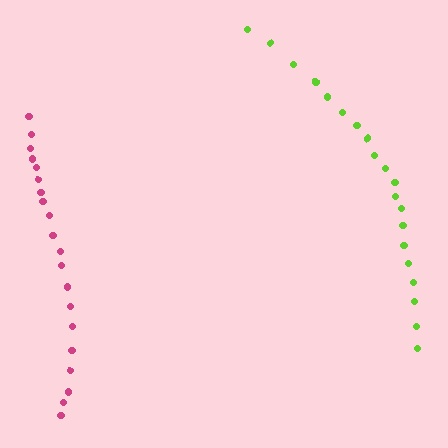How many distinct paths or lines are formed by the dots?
There are 2 distinct paths.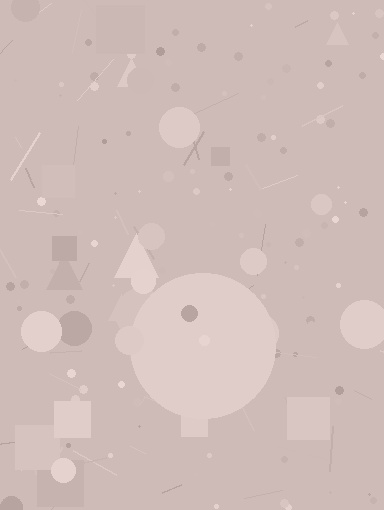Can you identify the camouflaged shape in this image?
The camouflaged shape is a circle.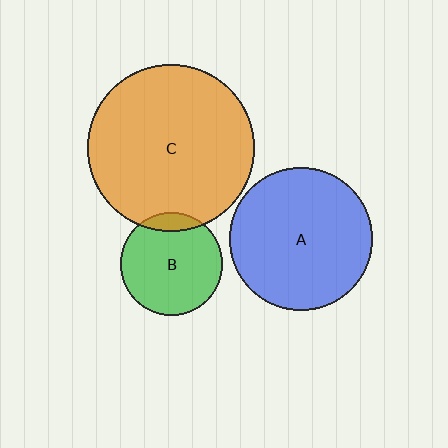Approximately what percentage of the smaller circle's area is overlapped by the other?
Approximately 10%.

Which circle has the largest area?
Circle C (orange).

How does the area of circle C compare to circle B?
Approximately 2.7 times.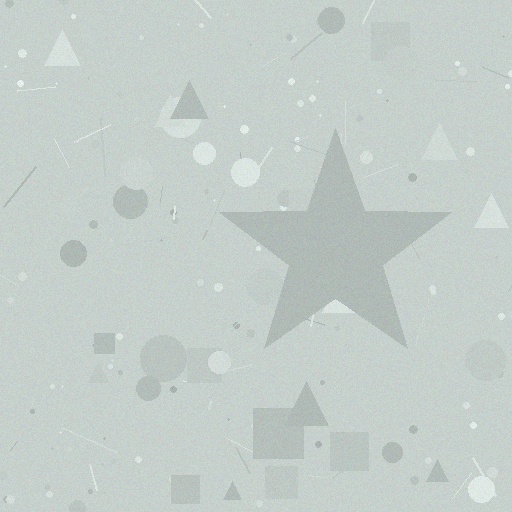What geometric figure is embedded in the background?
A star is embedded in the background.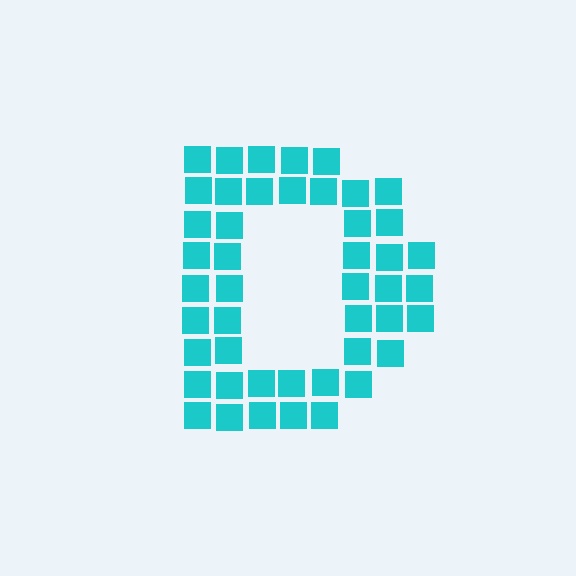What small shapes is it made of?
It is made of small squares.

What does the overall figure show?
The overall figure shows the letter D.